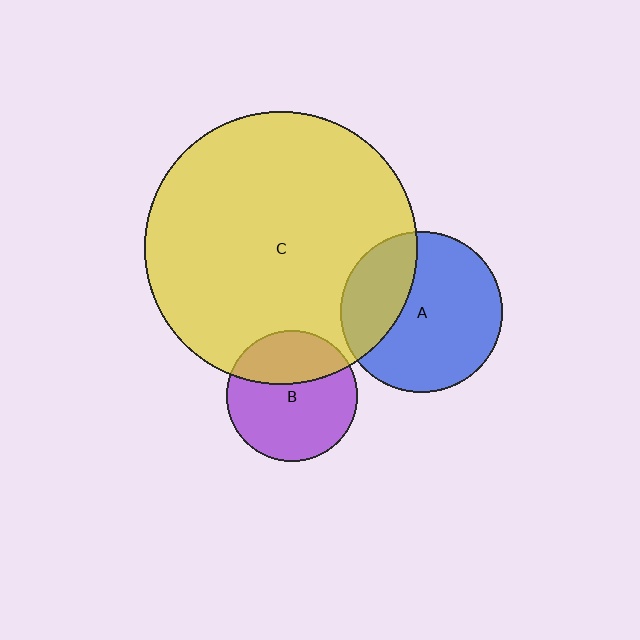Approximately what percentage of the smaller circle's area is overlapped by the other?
Approximately 35%.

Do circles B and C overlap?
Yes.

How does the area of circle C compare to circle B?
Approximately 4.4 times.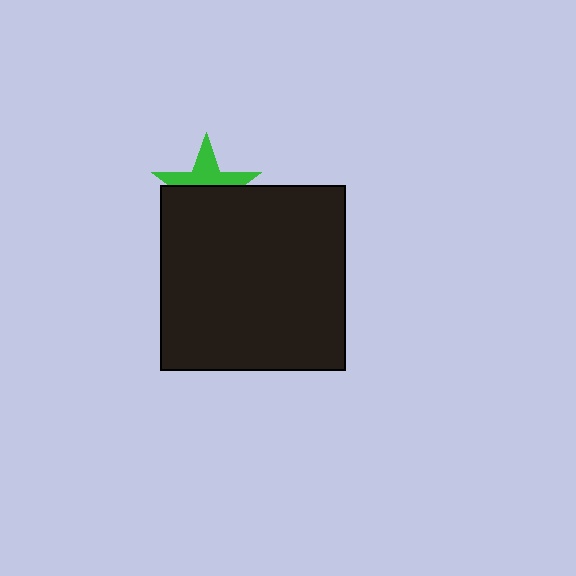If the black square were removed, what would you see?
You would see the complete green star.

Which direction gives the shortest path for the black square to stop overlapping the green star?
Moving down gives the shortest separation.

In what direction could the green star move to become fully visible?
The green star could move up. That would shift it out from behind the black square entirely.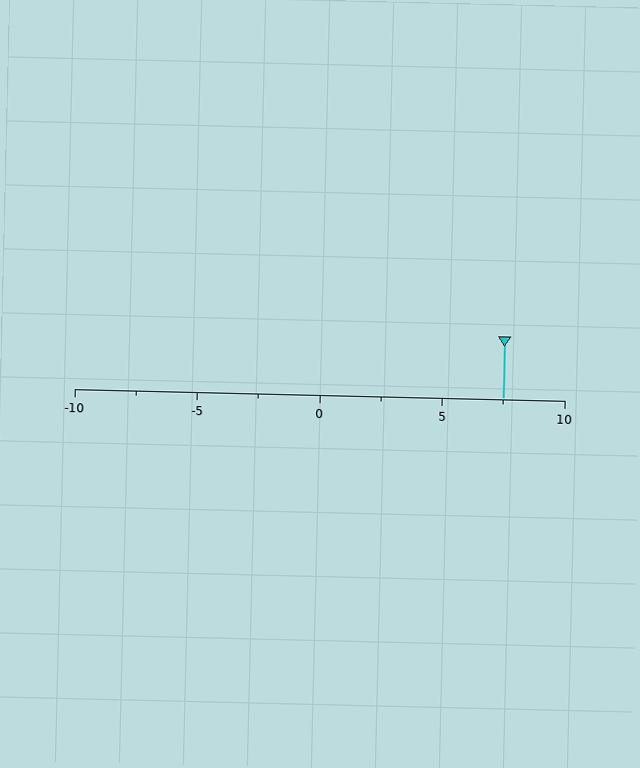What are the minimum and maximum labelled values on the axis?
The axis runs from -10 to 10.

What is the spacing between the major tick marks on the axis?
The major ticks are spaced 5 apart.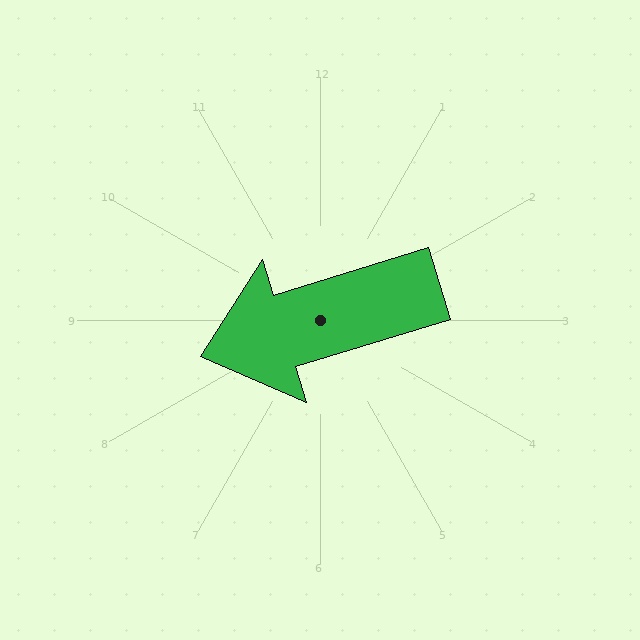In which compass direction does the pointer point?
West.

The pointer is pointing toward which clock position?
Roughly 8 o'clock.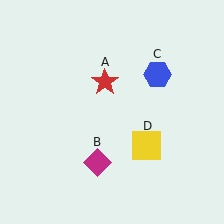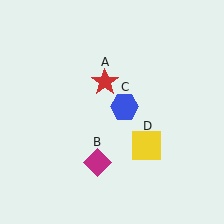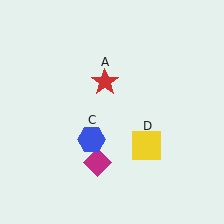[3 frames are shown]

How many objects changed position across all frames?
1 object changed position: blue hexagon (object C).